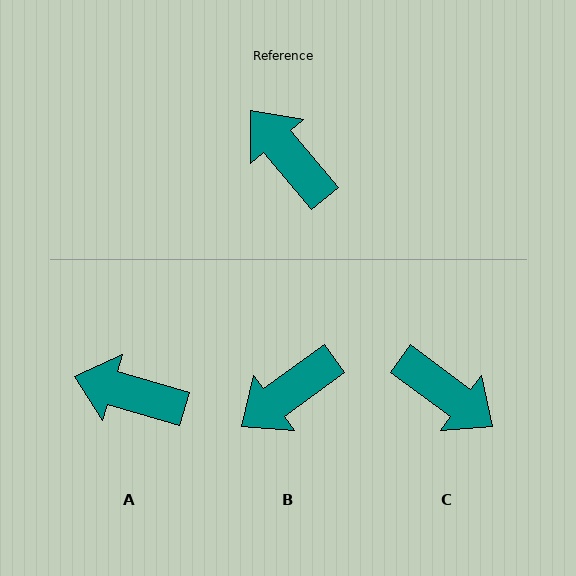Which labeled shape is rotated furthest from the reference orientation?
C, about 167 degrees away.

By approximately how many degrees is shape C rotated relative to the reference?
Approximately 167 degrees clockwise.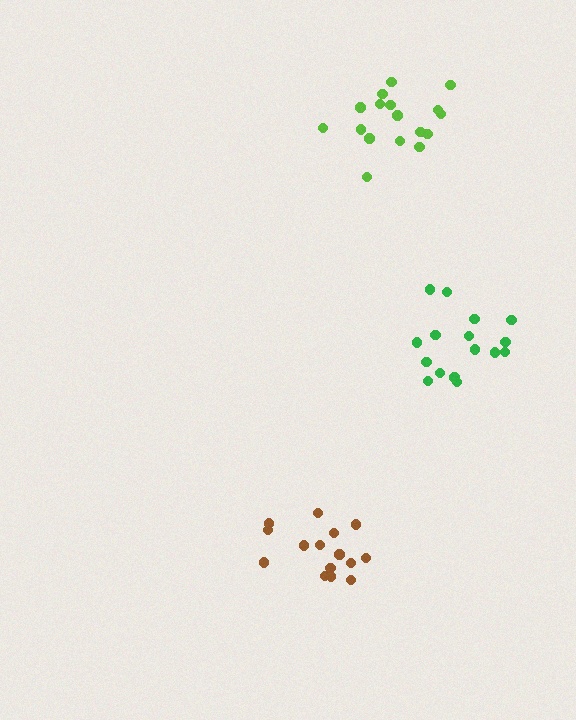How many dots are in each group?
Group 1: 15 dots, Group 2: 17 dots, Group 3: 17 dots (49 total).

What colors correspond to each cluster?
The clusters are colored: brown, lime, green.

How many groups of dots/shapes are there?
There are 3 groups.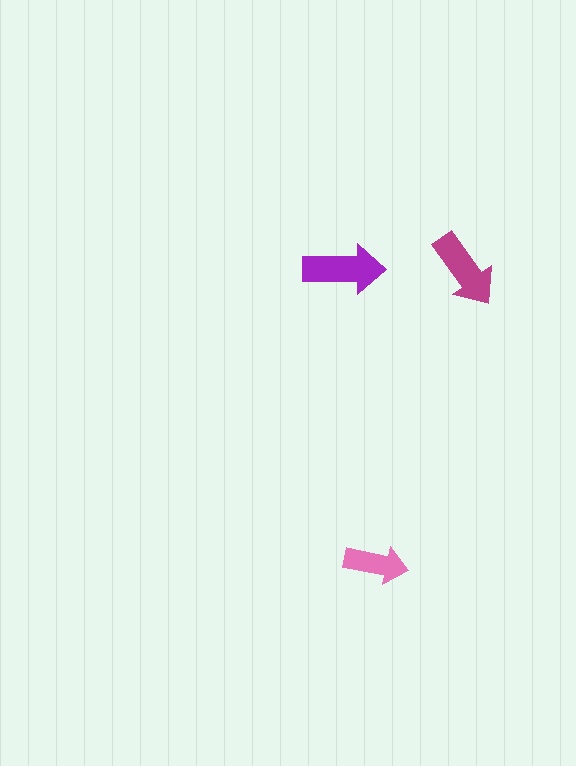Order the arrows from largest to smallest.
the purple one, the magenta one, the pink one.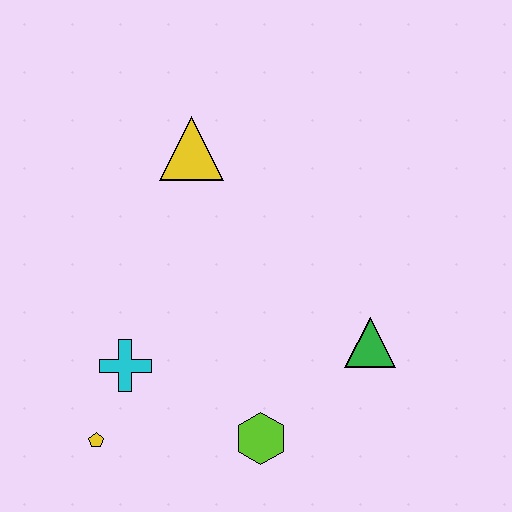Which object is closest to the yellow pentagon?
The cyan cross is closest to the yellow pentagon.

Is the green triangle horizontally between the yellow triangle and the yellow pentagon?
No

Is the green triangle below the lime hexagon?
No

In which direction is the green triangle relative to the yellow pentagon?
The green triangle is to the right of the yellow pentagon.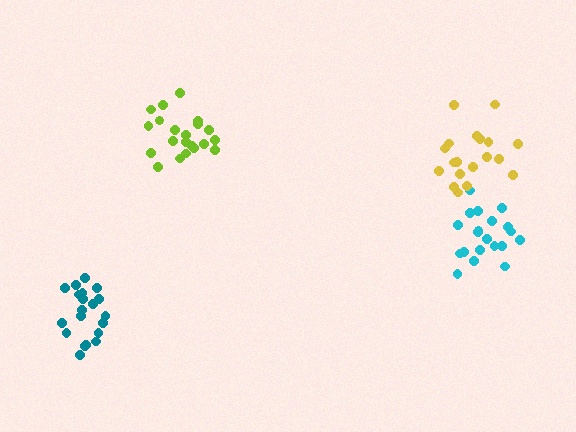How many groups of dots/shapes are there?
There are 4 groups.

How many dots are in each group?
Group 1: 21 dots, Group 2: 20 dots, Group 3: 21 dots, Group 4: 19 dots (81 total).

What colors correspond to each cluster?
The clusters are colored: lime, teal, cyan, yellow.